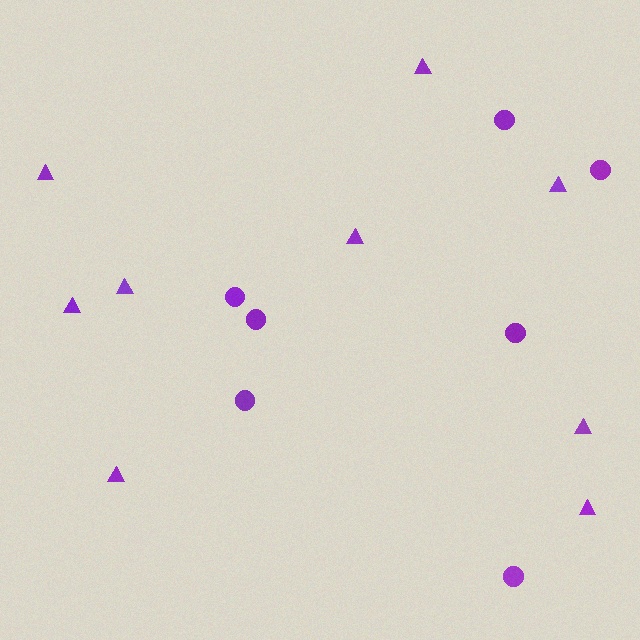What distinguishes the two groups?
There are 2 groups: one group of circles (7) and one group of triangles (9).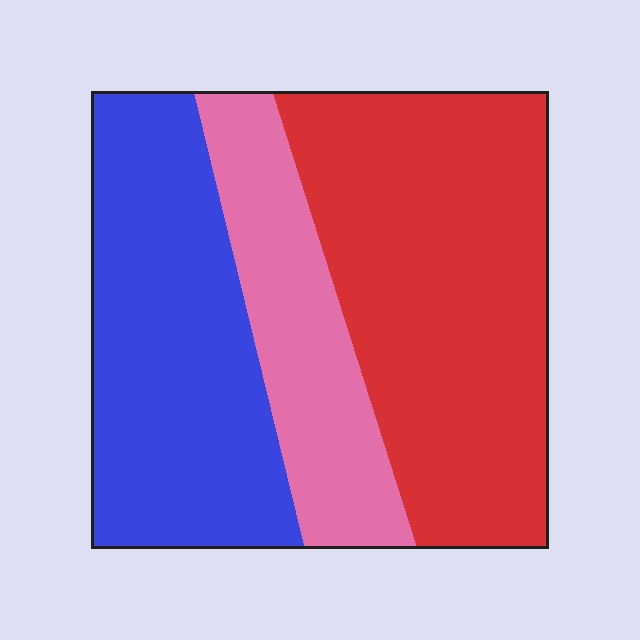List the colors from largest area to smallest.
From largest to smallest: red, blue, pink.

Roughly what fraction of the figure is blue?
Blue covers 35% of the figure.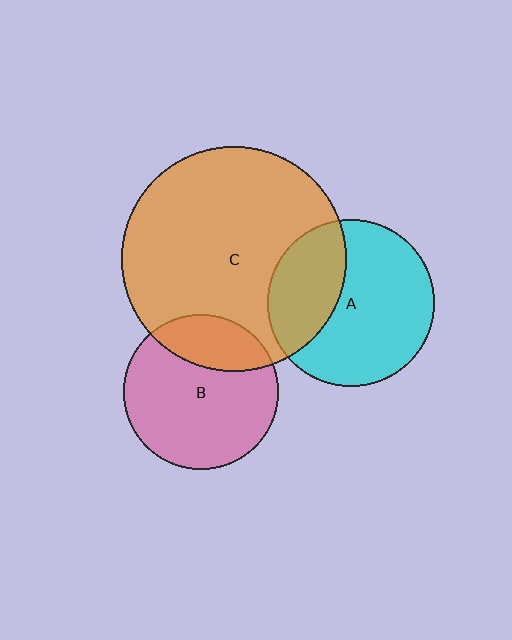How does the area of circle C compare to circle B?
Approximately 2.1 times.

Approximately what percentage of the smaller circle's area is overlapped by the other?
Approximately 35%.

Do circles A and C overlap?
Yes.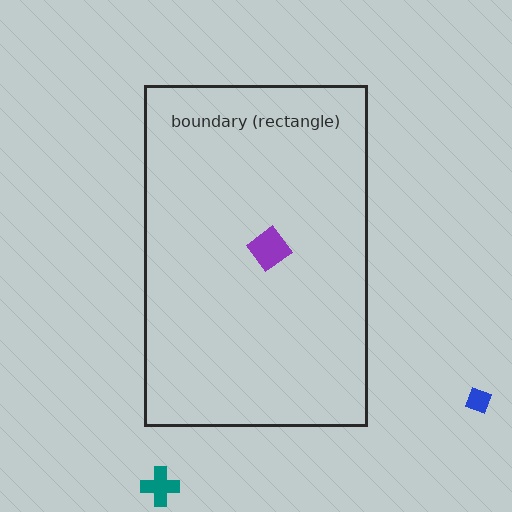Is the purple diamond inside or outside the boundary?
Inside.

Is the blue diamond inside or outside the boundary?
Outside.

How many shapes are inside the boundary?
1 inside, 2 outside.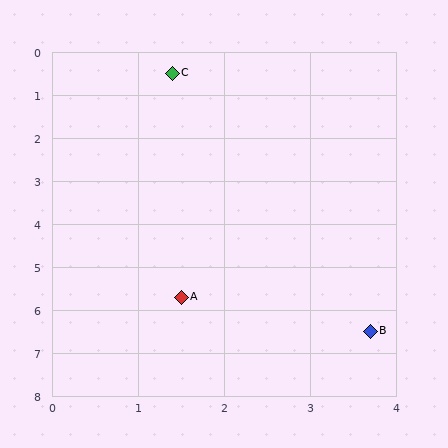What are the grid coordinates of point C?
Point C is at approximately (1.4, 0.5).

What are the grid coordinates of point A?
Point A is at approximately (1.5, 5.7).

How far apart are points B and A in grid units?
Points B and A are about 2.3 grid units apart.